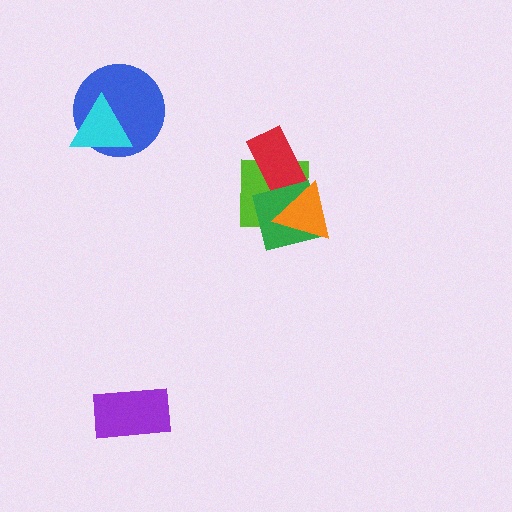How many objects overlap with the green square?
2 objects overlap with the green square.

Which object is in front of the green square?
The orange triangle is in front of the green square.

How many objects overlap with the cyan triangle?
1 object overlaps with the cyan triangle.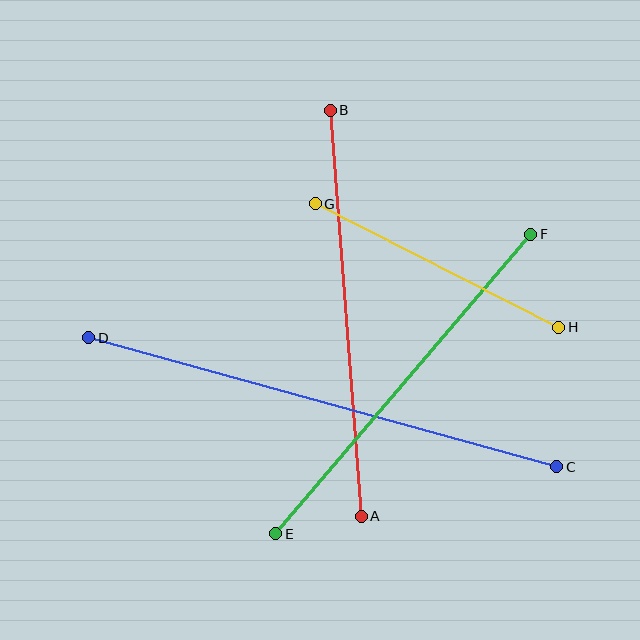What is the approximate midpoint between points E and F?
The midpoint is at approximately (403, 384) pixels.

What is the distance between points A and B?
The distance is approximately 407 pixels.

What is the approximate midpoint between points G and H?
The midpoint is at approximately (437, 265) pixels.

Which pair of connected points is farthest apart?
Points C and D are farthest apart.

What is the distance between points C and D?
The distance is approximately 485 pixels.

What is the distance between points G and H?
The distance is approximately 273 pixels.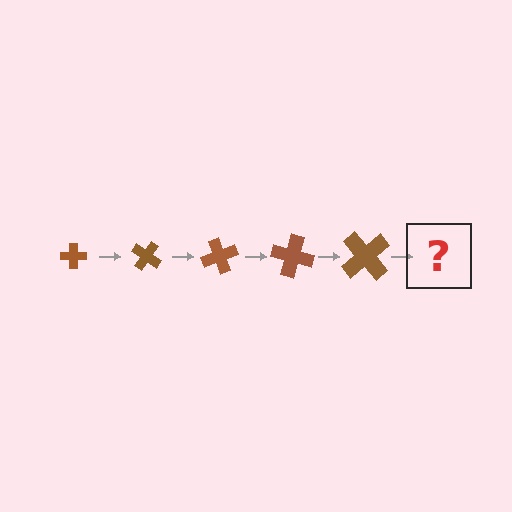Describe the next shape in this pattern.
It should be a cross, larger than the previous one and rotated 175 degrees from the start.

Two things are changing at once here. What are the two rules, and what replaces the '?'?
The two rules are that the cross grows larger each step and it rotates 35 degrees each step. The '?' should be a cross, larger than the previous one and rotated 175 degrees from the start.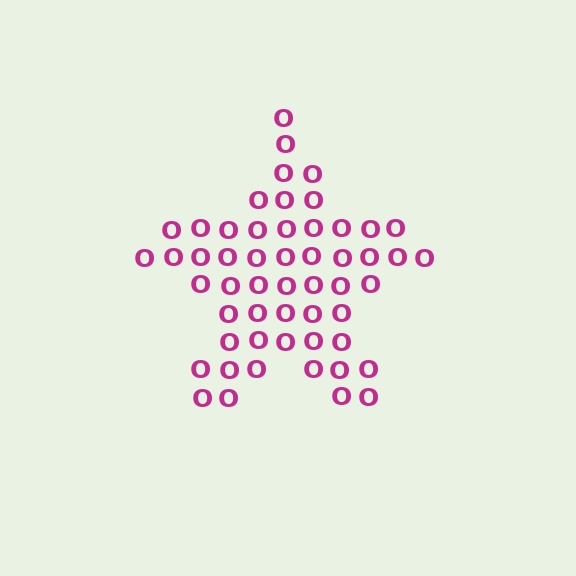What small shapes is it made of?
It is made of small letter O's.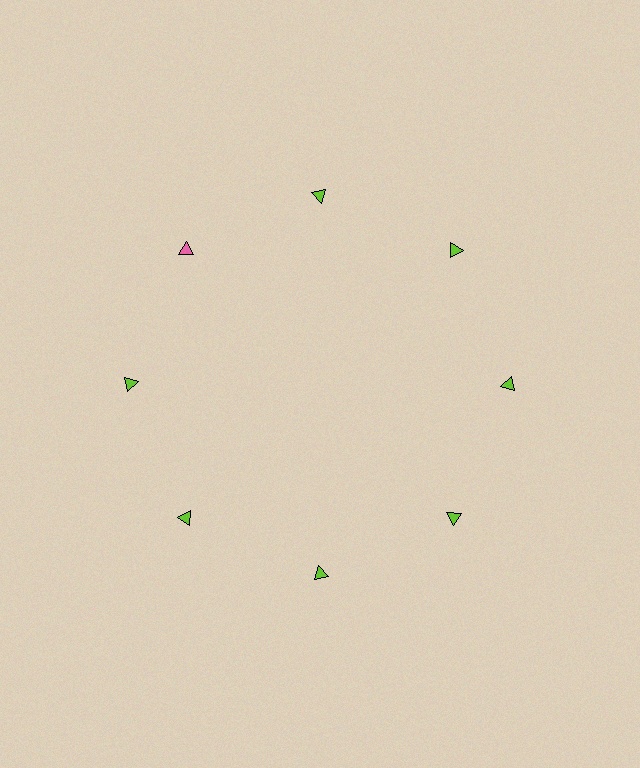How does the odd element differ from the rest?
It has a different color: pink instead of lime.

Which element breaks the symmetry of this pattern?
The pink triangle at roughly the 10 o'clock position breaks the symmetry. All other shapes are lime triangles.